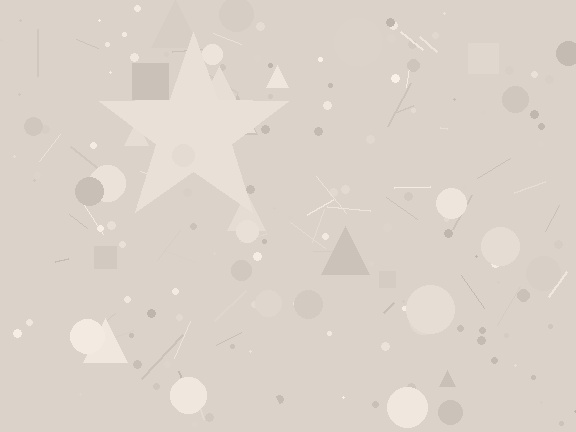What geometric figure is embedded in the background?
A star is embedded in the background.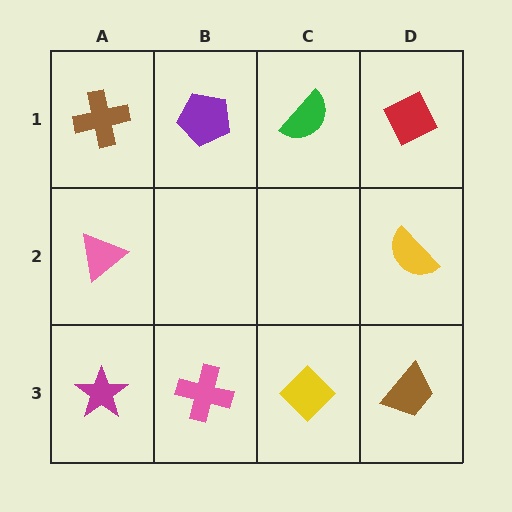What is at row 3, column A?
A magenta star.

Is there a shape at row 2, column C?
No, that cell is empty.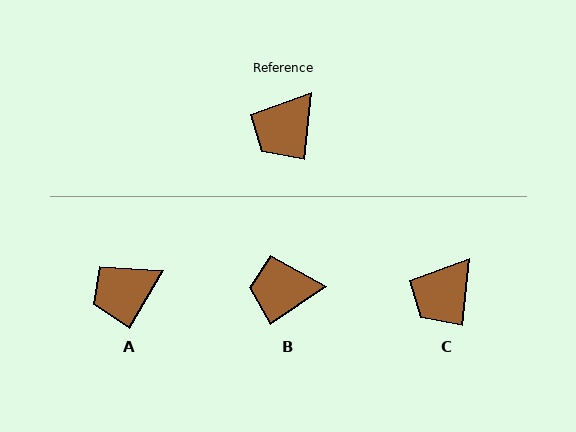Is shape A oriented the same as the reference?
No, it is off by about 24 degrees.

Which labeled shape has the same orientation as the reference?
C.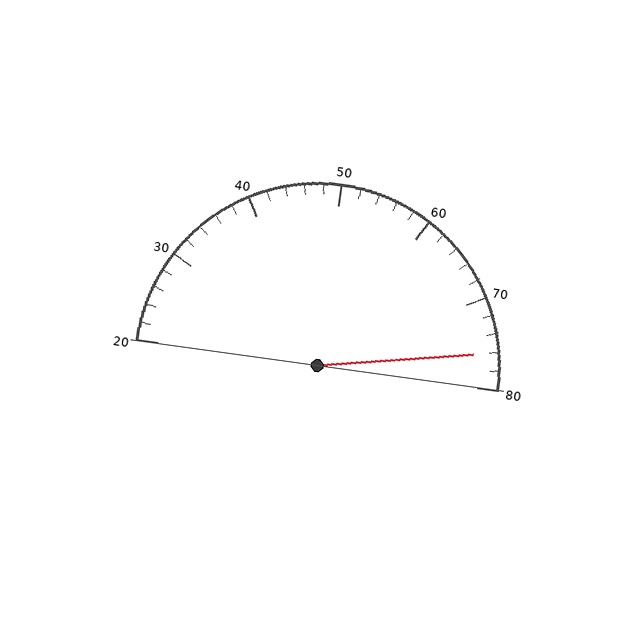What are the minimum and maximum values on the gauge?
The gauge ranges from 20 to 80.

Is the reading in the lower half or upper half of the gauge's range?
The reading is in the upper half of the range (20 to 80).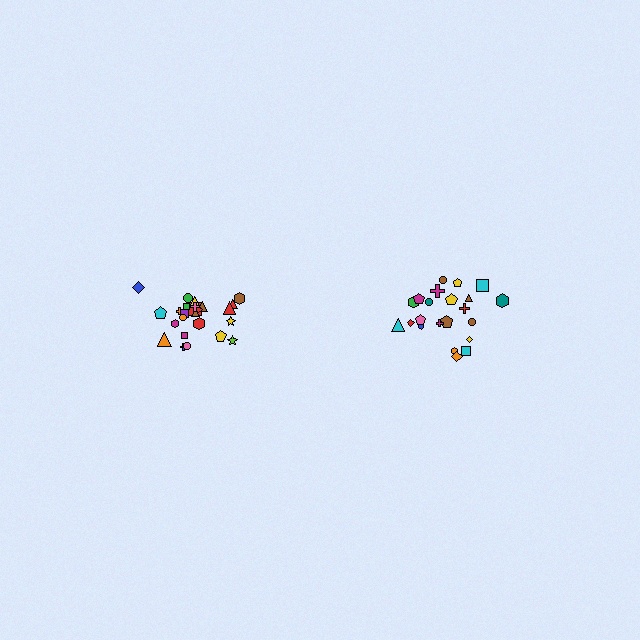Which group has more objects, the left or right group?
The left group.